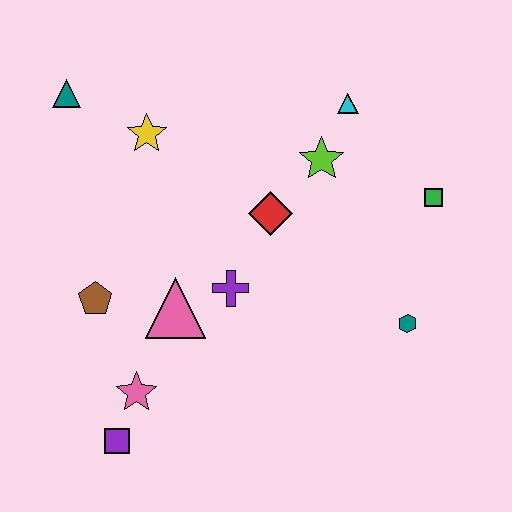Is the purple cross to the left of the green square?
Yes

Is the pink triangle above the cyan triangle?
No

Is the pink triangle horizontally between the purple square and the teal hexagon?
Yes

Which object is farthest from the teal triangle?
The teal hexagon is farthest from the teal triangle.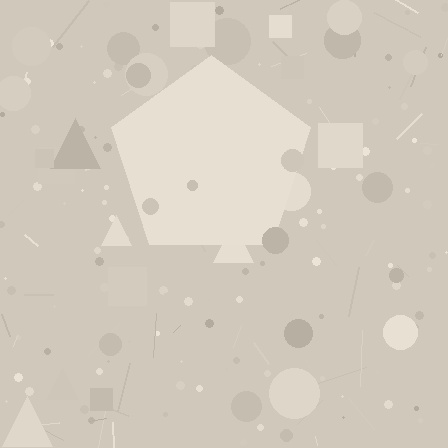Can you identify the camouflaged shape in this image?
The camouflaged shape is a pentagon.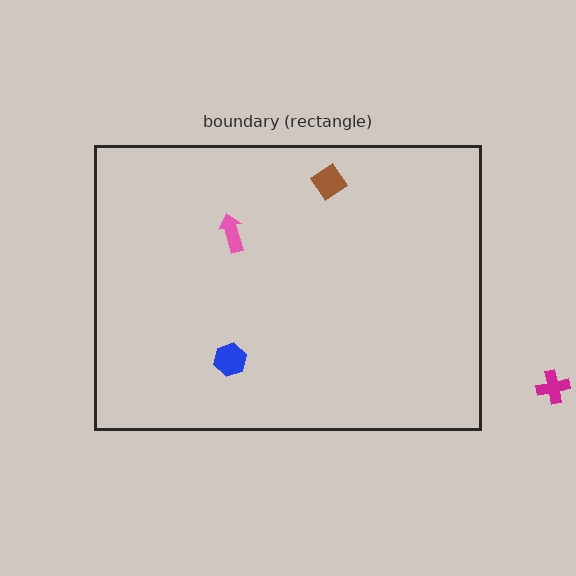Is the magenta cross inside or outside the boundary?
Outside.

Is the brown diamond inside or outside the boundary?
Inside.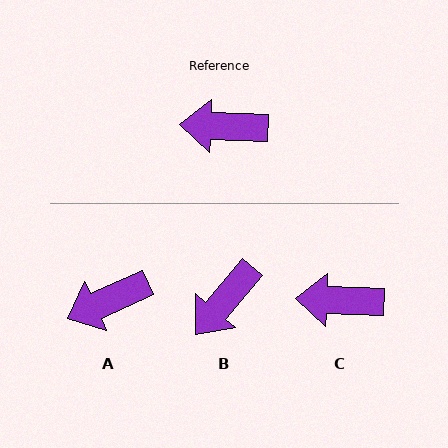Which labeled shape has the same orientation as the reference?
C.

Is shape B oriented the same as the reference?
No, it is off by about 52 degrees.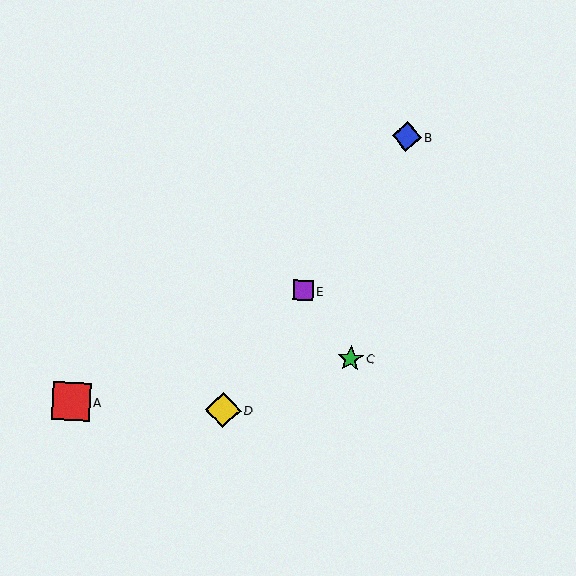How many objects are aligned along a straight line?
3 objects (B, D, E) are aligned along a straight line.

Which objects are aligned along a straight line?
Objects B, D, E are aligned along a straight line.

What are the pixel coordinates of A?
Object A is at (71, 402).